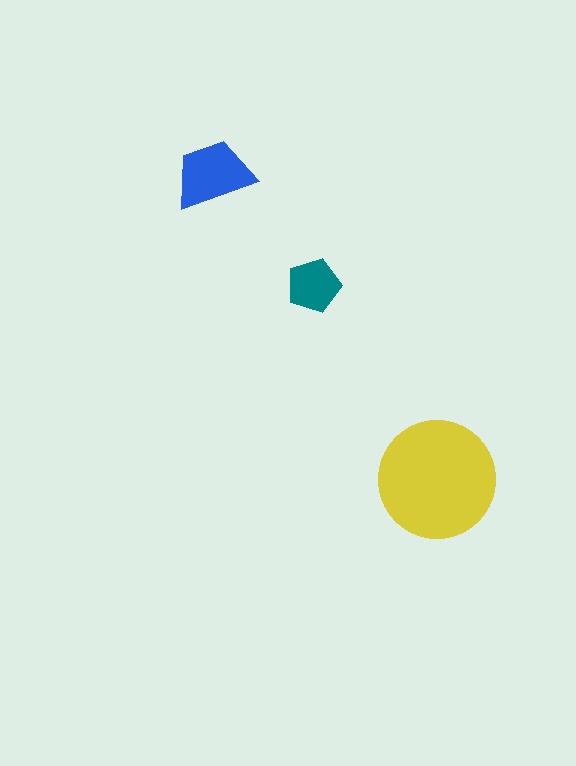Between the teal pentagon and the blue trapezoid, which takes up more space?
The blue trapezoid.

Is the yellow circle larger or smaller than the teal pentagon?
Larger.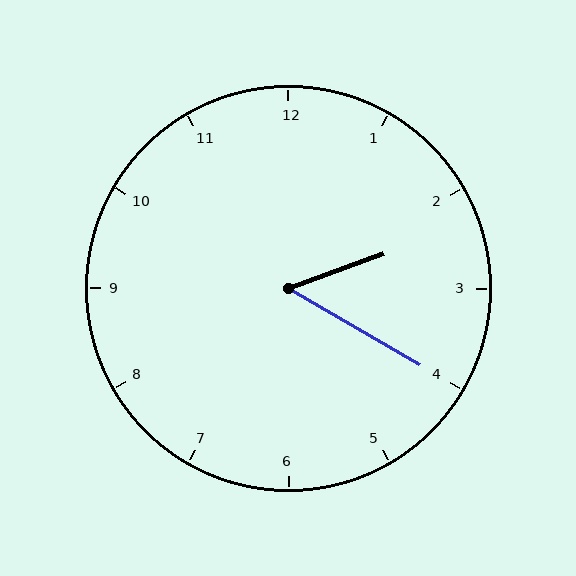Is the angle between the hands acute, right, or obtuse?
It is acute.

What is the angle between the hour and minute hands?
Approximately 50 degrees.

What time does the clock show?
2:20.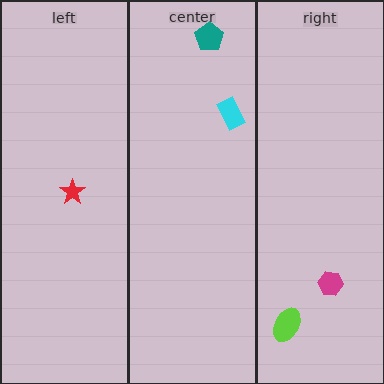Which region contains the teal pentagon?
The center region.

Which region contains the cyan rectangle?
The center region.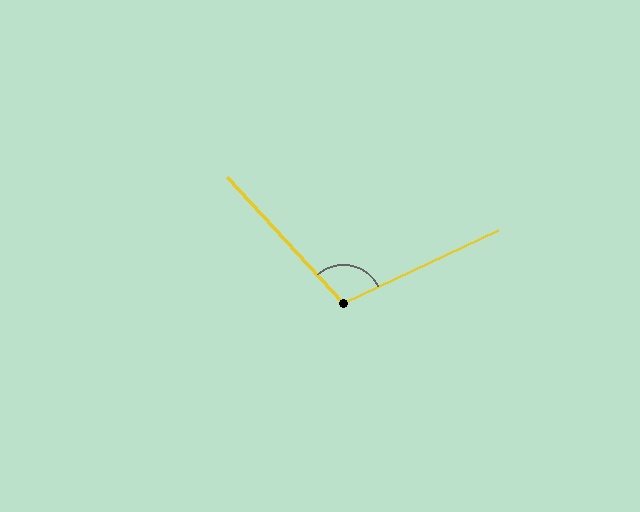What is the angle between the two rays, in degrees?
Approximately 108 degrees.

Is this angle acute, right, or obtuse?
It is obtuse.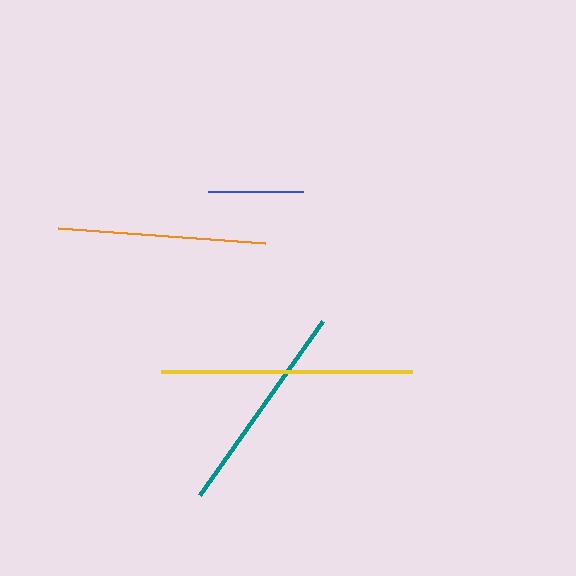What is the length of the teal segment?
The teal segment is approximately 213 pixels long.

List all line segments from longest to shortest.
From longest to shortest: yellow, teal, orange, blue.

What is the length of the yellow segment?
The yellow segment is approximately 251 pixels long.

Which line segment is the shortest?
The blue line is the shortest at approximately 95 pixels.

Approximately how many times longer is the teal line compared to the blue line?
The teal line is approximately 2.2 times the length of the blue line.